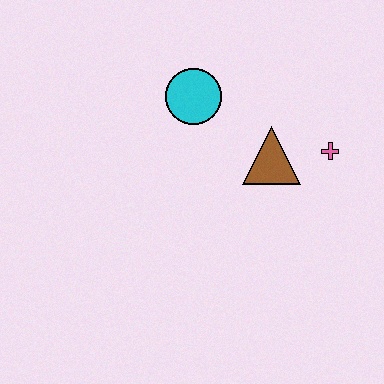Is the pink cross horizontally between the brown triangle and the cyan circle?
No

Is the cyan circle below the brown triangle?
No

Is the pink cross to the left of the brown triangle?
No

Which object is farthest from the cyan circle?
The pink cross is farthest from the cyan circle.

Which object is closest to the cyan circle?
The brown triangle is closest to the cyan circle.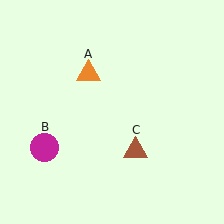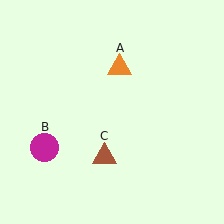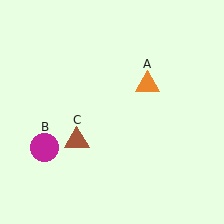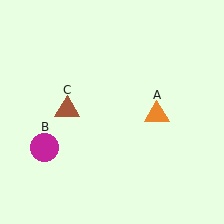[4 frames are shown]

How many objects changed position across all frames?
2 objects changed position: orange triangle (object A), brown triangle (object C).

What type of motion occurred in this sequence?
The orange triangle (object A), brown triangle (object C) rotated clockwise around the center of the scene.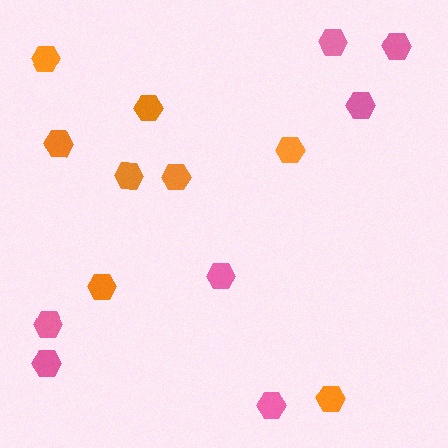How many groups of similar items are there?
There are 2 groups: one group of orange hexagons (8) and one group of pink hexagons (7).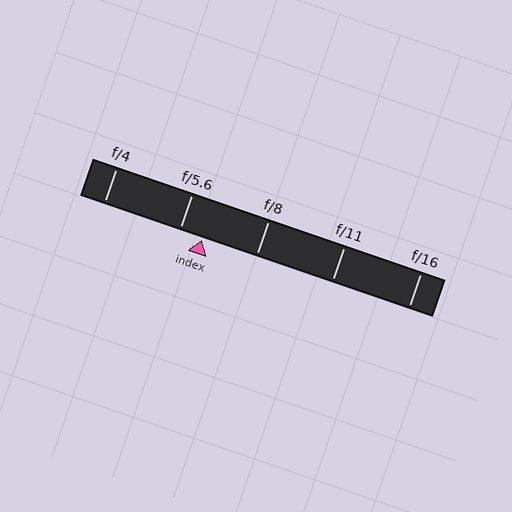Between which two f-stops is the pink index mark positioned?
The index mark is between f/5.6 and f/8.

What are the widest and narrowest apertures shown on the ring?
The widest aperture shown is f/4 and the narrowest is f/16.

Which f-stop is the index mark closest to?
The index mark is closest to f/5.6.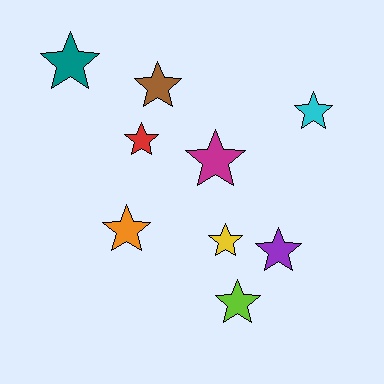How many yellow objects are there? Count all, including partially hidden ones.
There is 1 yellow object.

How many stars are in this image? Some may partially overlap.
There are 9 stars.